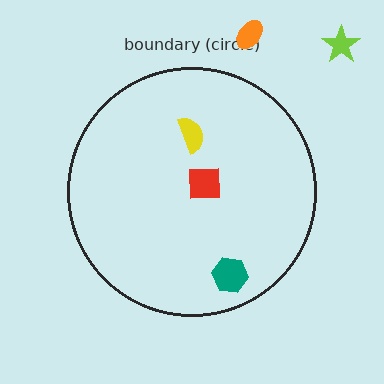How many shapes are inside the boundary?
3 inside, 2 outside.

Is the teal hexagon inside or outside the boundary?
Inside.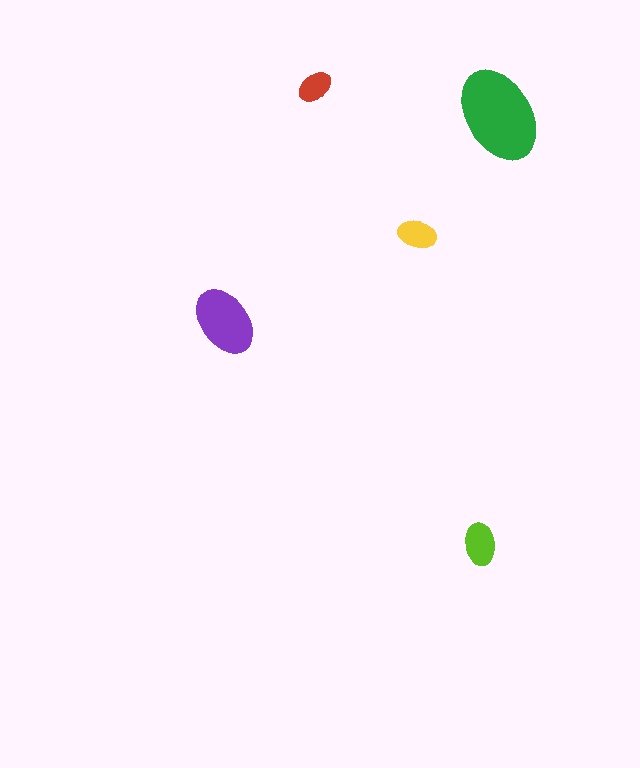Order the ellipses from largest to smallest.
the green one, the purple one, the lime one, the yellow one, the red one.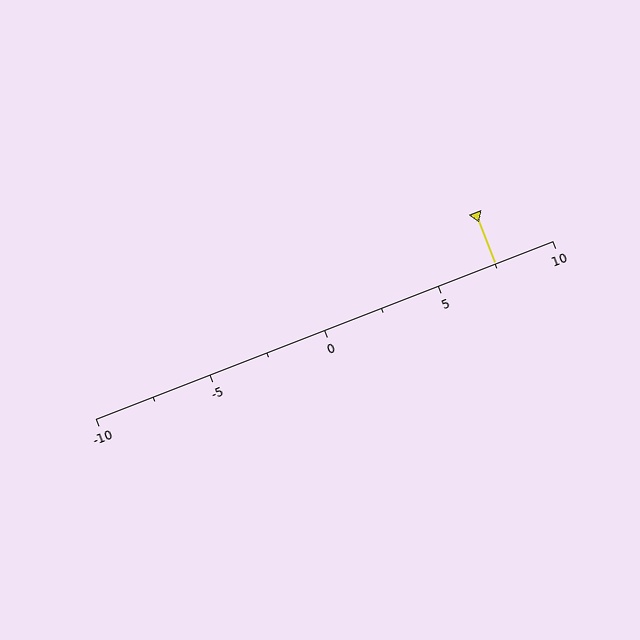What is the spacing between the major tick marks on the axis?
The major ticks are spaced 5 apart.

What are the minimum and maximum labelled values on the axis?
The axis runs from -10 to 10.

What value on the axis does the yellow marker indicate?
The marker indicates approximately 7.5.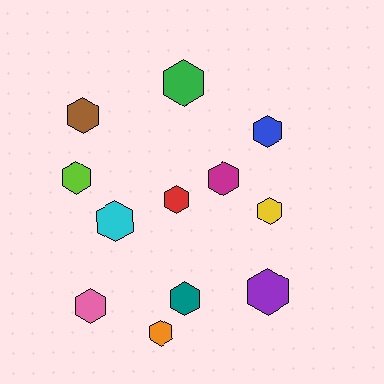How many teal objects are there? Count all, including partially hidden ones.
There is 1 teal object.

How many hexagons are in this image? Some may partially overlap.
There are 12 hexagons.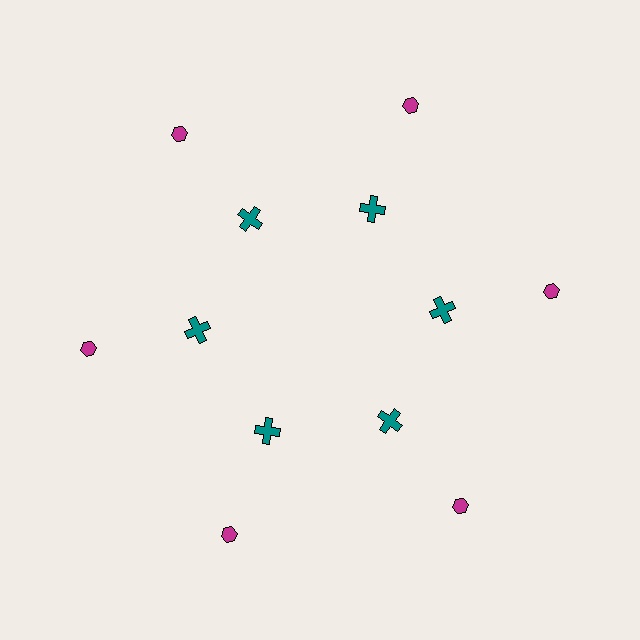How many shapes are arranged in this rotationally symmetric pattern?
There are 12 shapes, arranged in 6 groups of 2.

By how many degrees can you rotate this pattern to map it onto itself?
The pattern maps onto itself every 60 degrees of rotation.